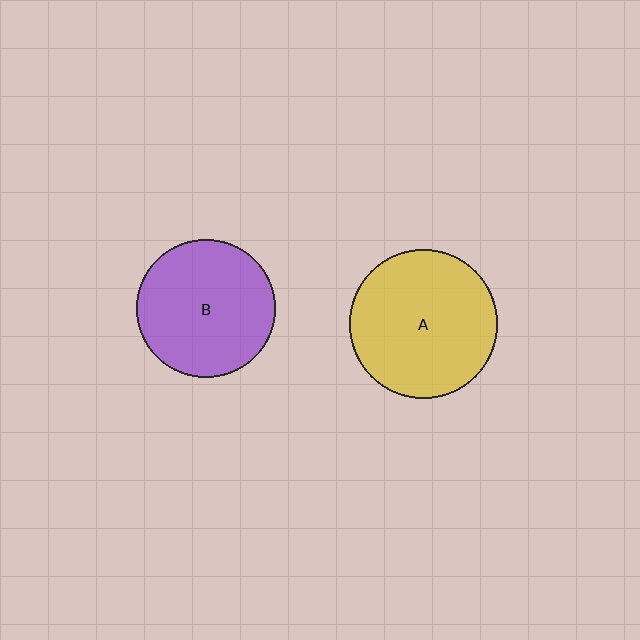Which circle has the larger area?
Circle A (yellow).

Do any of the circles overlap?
No, none of the circles overlap.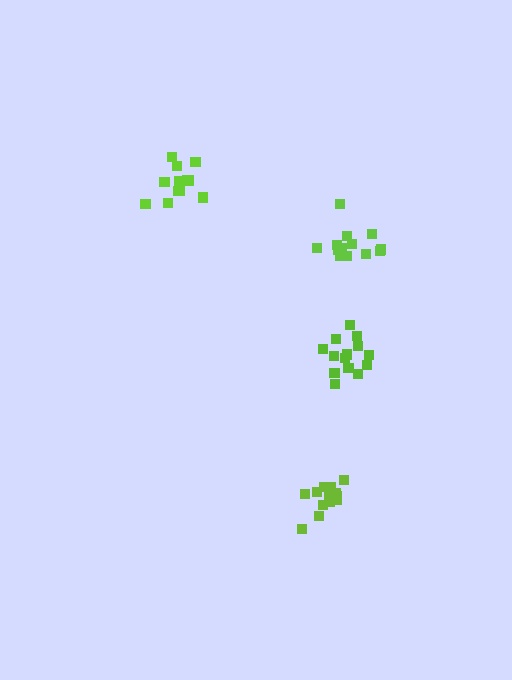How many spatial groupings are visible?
There are 4 spatial groupings.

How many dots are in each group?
Group 1: 13 dots, Group 2: 13 dots, Group 3: 14 dots, Group 4: 13 dots (53 total).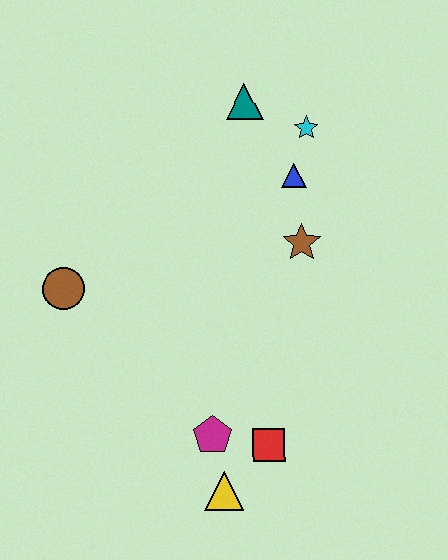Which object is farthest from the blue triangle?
The yellow triangle is farthest from the blue triangle.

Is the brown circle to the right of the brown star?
No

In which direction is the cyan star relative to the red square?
The cyan star is above the red square.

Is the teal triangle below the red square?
No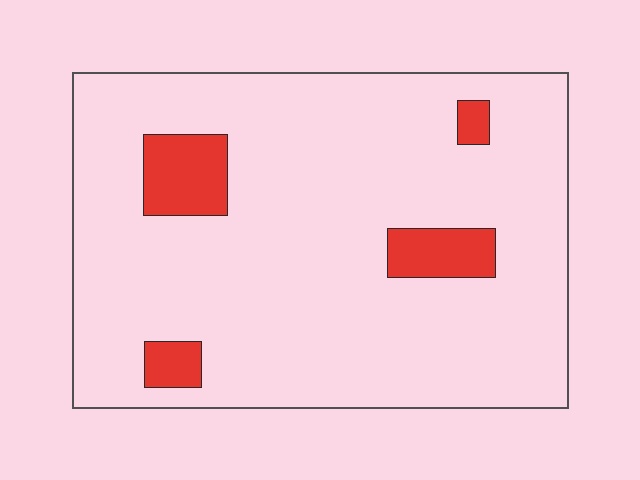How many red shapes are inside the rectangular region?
4.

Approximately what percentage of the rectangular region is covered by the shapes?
Approximately 10%.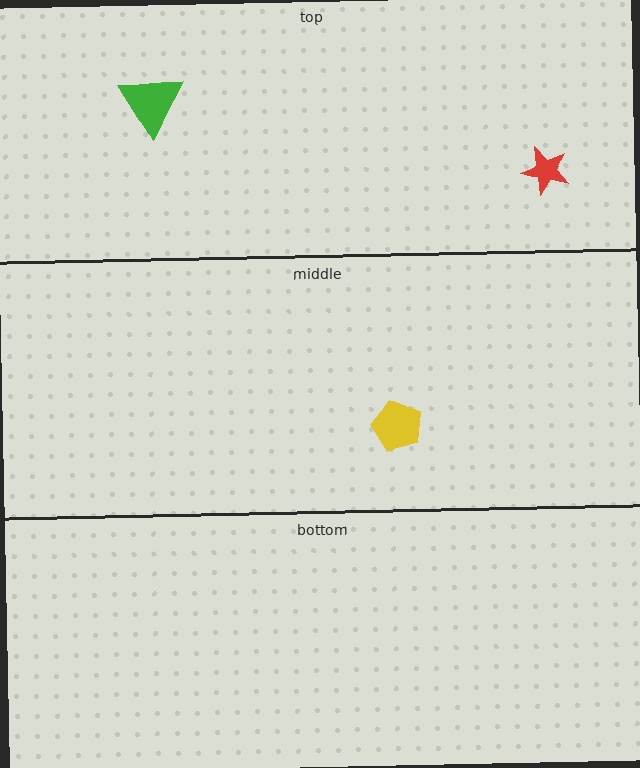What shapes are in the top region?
The red star, the green triangle.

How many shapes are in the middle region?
1.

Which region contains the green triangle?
The top region.